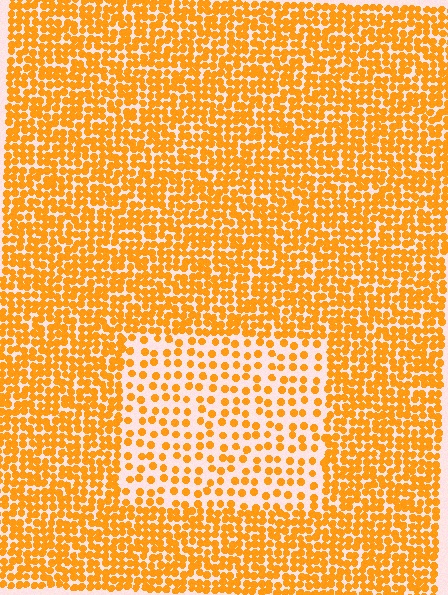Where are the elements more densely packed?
The elements are more densely packed outside the rectangle boundary.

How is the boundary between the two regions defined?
The boundary is defined by a change in element density (approximately 2.2x ratio). All elements are the same color, size, and shape.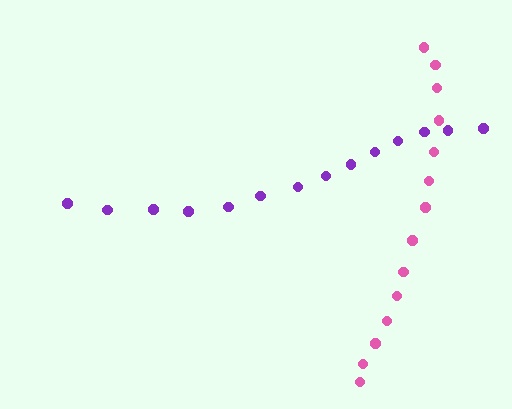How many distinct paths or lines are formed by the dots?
There are 2 distinct paths.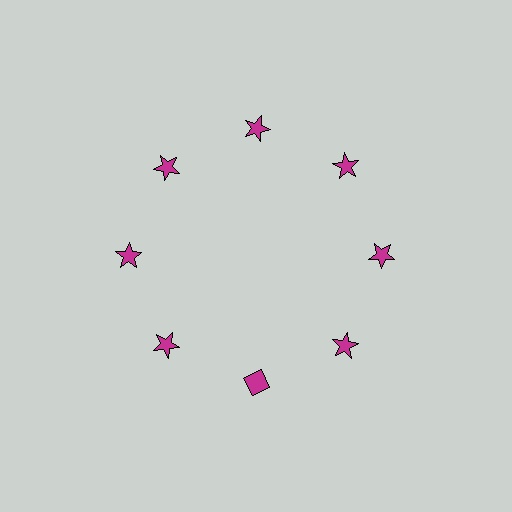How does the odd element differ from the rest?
It has a different shape: diamond instead of star.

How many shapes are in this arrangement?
There are 8 shapes arranged in a ring pattern.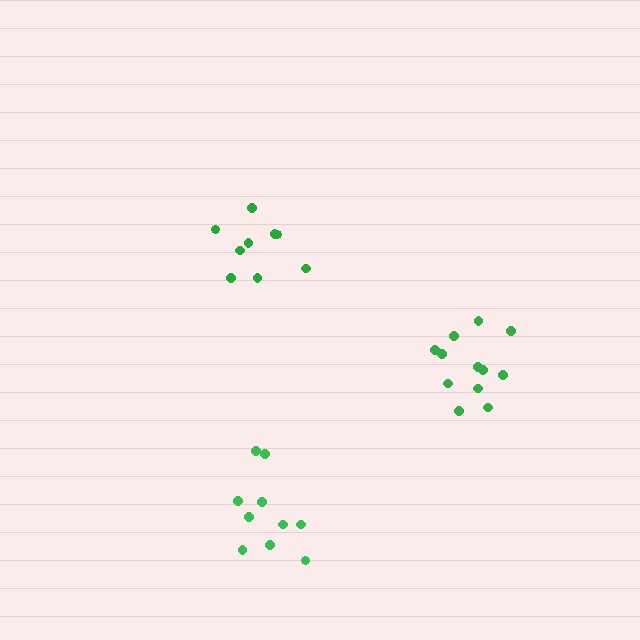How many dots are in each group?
Group 1: 9 dots, Group 2: 10 dots, Group 3: 12 dots (31 total).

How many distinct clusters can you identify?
There are 3 distinct clusters.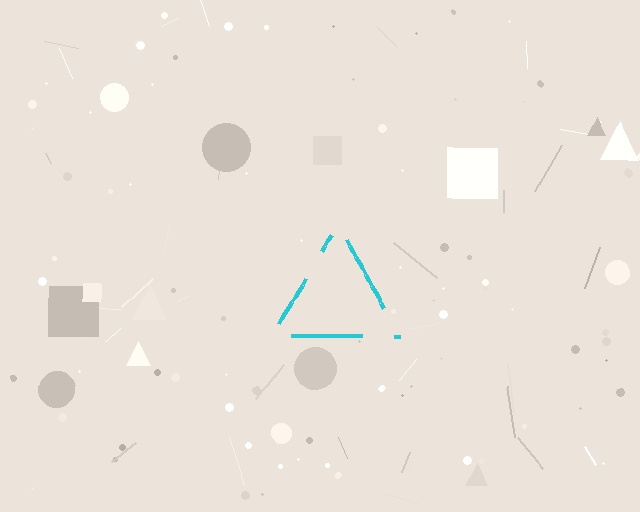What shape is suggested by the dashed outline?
The dashed outline suggests a triangle.